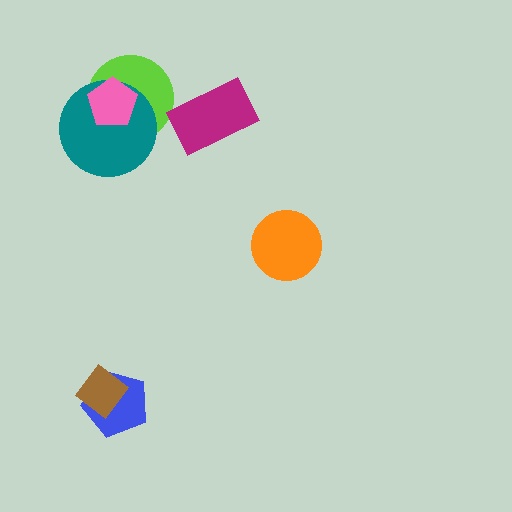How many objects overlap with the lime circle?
2 objects overlap with the lime circle.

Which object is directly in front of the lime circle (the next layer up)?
The teal circle is directly in front of the lime circle.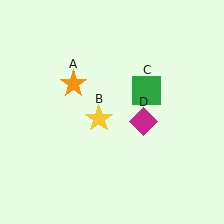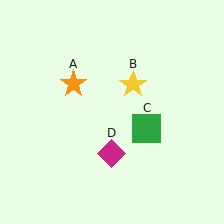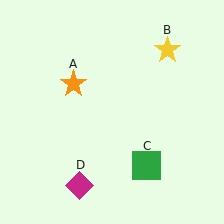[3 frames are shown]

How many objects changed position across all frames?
3 objects changed position: yellow star (object B), green square (object C), magenta diamond (object D).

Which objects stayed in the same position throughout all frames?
Orange star (object A) remained stationary.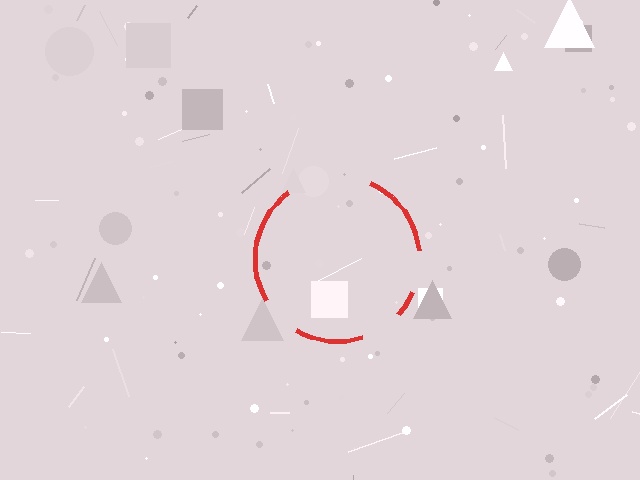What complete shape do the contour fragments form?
The contour fragments form a circle.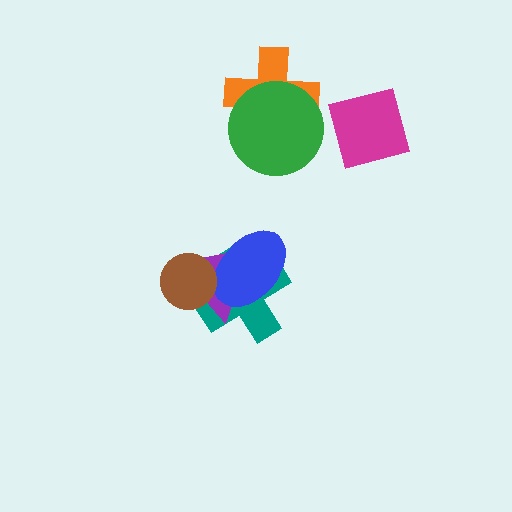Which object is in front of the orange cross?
The green circle is in front of the orange cross.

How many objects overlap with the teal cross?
3 objects overlap with the teal cross.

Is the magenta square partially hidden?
No, no other shape covers it.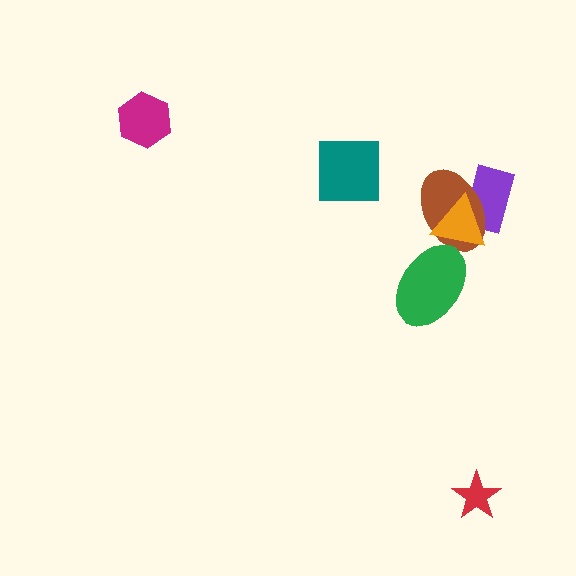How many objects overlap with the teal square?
0 objects overlap with the teal square.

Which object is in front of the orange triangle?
The green ellipse is in front of the orange triangle.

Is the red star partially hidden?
No, no other shape covers it.